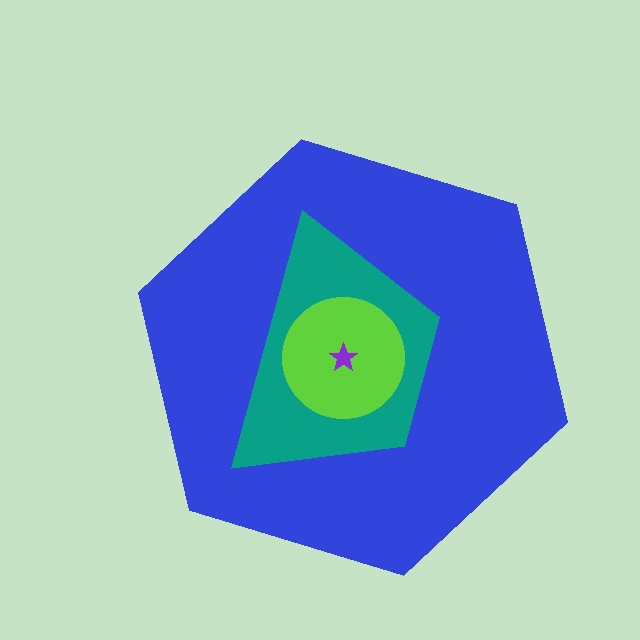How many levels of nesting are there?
4.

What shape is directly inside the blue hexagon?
The teal trapezoid.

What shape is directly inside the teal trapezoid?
The lime circle.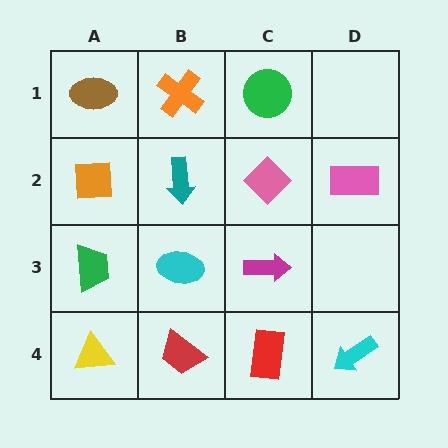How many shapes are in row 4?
4 shapes.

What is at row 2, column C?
A pink diamond.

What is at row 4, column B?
A red trapezoid.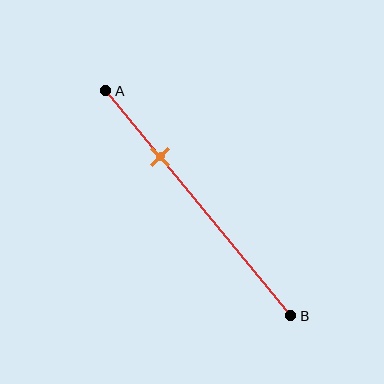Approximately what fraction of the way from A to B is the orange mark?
The orange mark is approximately 30% of the way from A to B.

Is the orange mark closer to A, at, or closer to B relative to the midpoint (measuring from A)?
The orange mark is closer to point A than the midpoint of segment AB.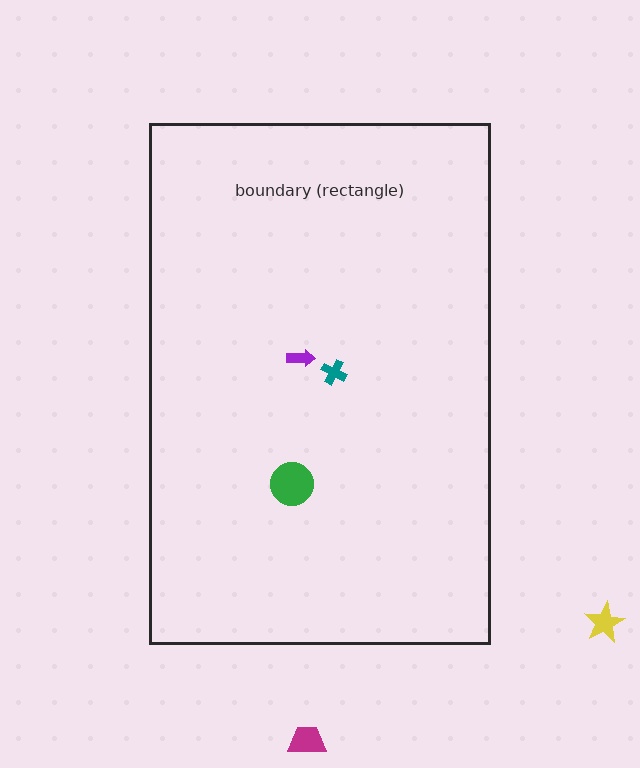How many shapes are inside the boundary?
3 inside, 2 outside.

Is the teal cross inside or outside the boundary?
Inside.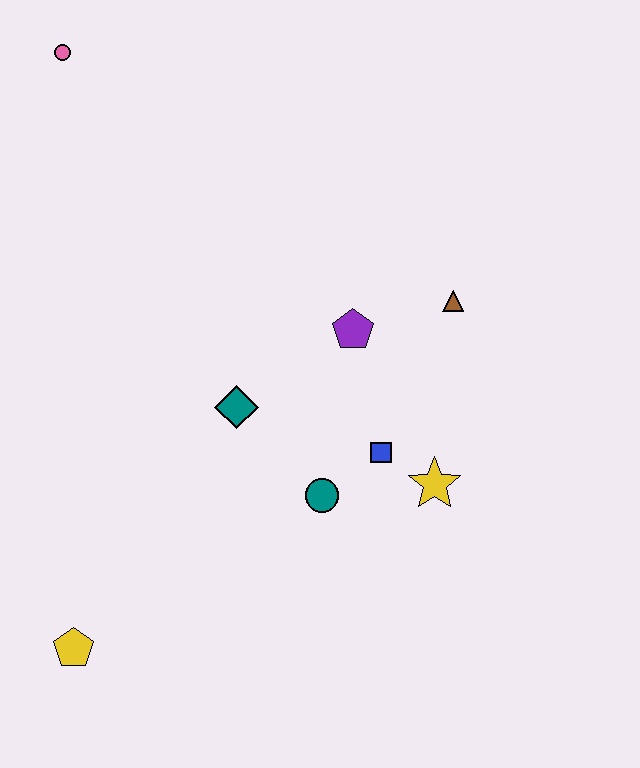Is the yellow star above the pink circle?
No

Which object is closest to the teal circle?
The blue square is closest to the teal circle.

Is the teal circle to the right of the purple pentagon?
No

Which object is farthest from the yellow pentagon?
The pink circle is farthest from the yellow pentagon.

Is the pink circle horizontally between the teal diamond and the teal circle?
No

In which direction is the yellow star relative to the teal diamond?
The yellow star is to the right of the teal diamond.